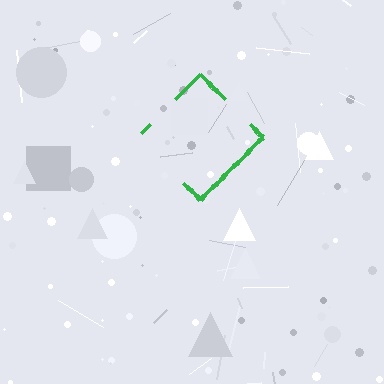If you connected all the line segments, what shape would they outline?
They would outline a diamond.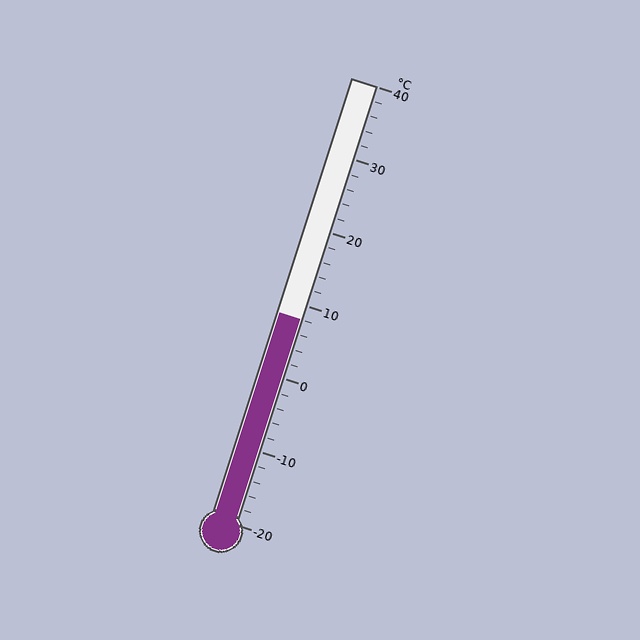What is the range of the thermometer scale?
The thermometer scale ranges from -20°C to 40°C.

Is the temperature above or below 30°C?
The temperature is below 30°C.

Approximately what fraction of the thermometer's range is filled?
The thermometer is filled to approximately 45% of its range.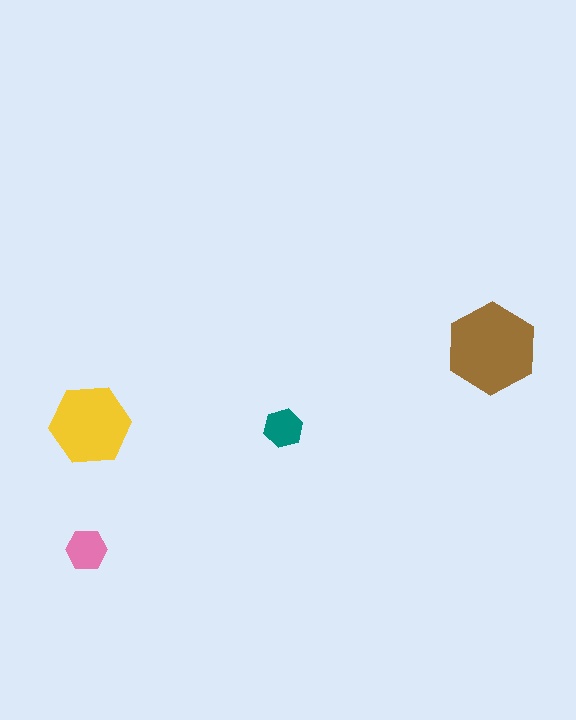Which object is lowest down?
The pink hexagon is bottommost.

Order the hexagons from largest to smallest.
the brown one, the yellow one, the pink one, the teal one.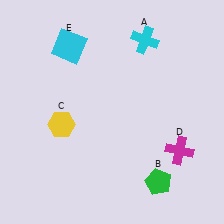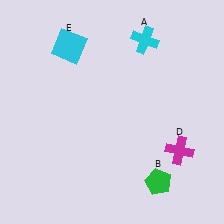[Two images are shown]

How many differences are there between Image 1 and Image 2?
There is 1 difference between the two images.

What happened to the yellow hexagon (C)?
The yellow hexagon (C) was removed in Image 2. It was in the bottom-left area of Image 1.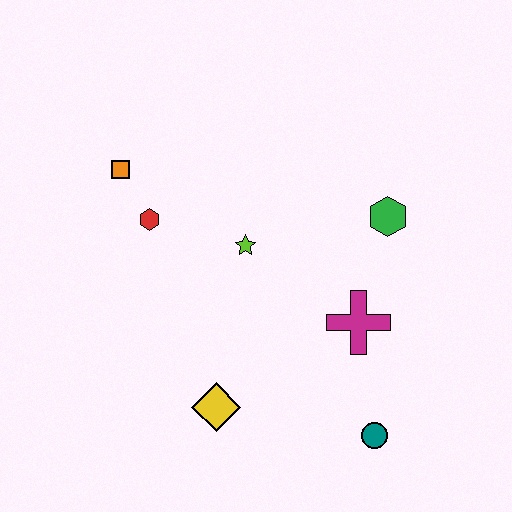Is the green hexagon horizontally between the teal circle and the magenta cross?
No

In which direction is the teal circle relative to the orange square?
The teal circle is below the orange square.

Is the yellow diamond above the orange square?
No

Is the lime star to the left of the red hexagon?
No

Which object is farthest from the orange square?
The teal circle is farthest from the orange square.